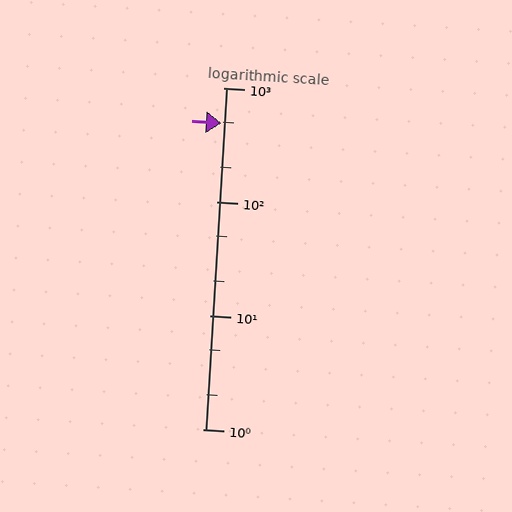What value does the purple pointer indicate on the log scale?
The pointer indicates approximately 490.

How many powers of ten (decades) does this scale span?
The scale spans 3 decades, from 1 to 1000.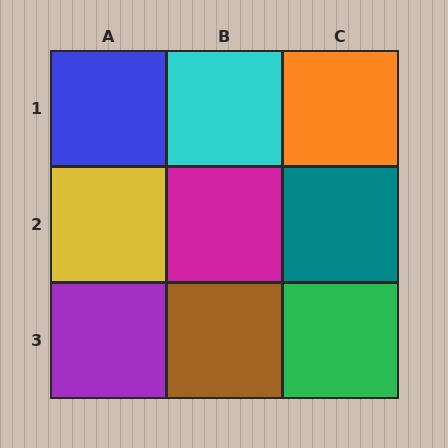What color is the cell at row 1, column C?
Orange.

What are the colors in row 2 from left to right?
Yellow, magenta, teal.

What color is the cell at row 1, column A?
Blue.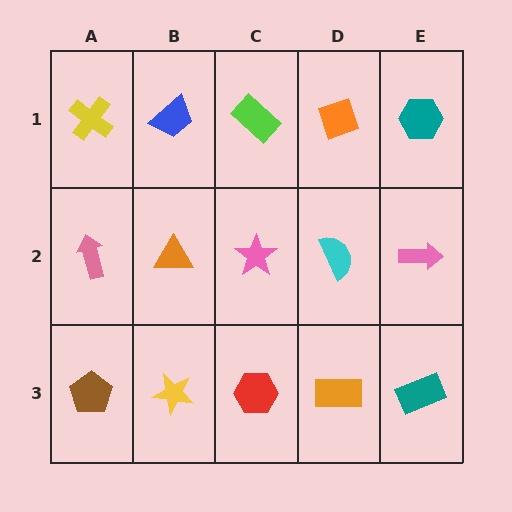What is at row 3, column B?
A yellow star.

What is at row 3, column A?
A brown pentagon.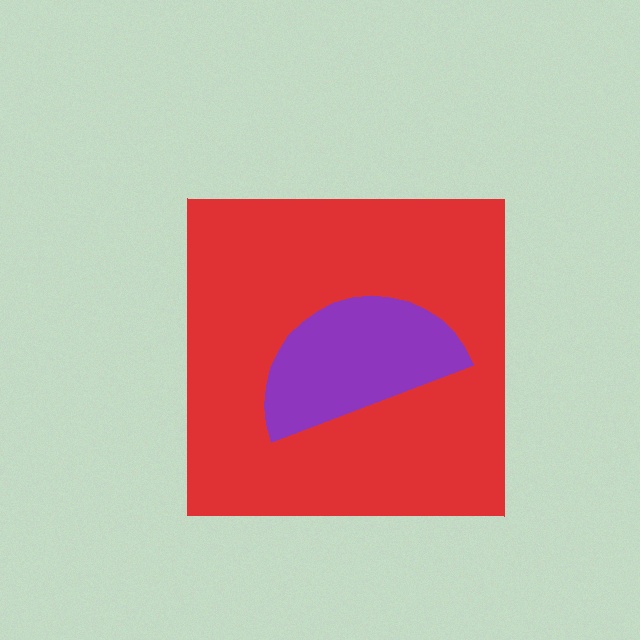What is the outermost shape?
The red square.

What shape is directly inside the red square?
The purple semicircle.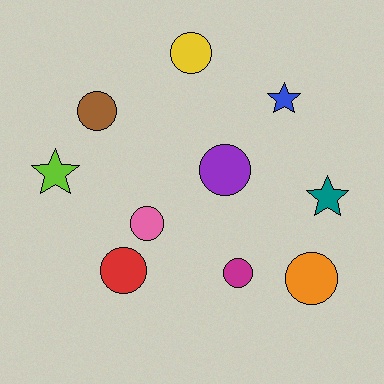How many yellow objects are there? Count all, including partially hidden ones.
There is 1 yellow object.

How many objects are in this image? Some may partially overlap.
There are 10 objects.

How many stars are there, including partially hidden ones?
There are 3 stars.